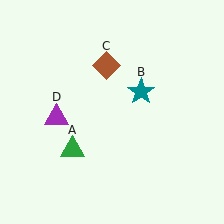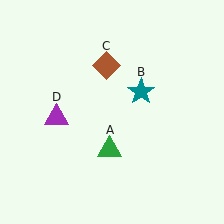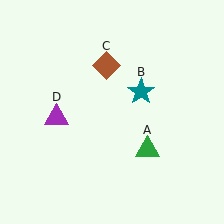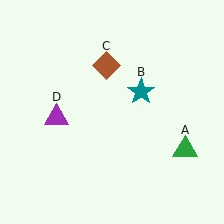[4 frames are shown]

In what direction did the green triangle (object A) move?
The green triangle (object A) moved right.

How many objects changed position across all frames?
1 object changed position: green triangle (object A).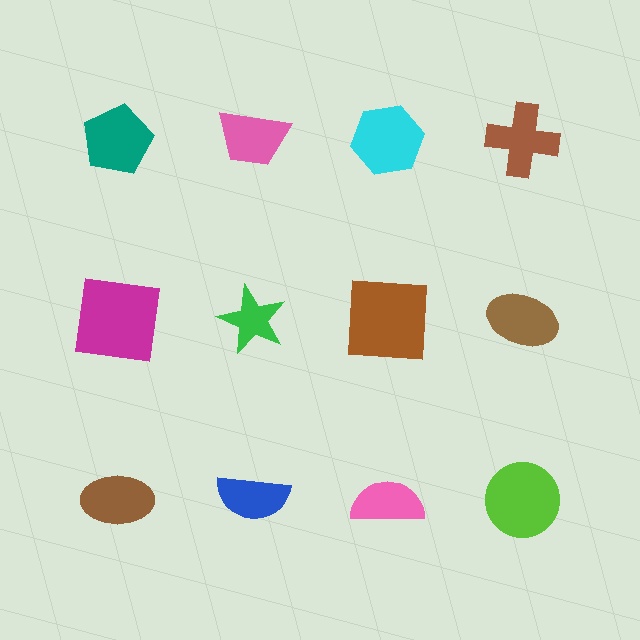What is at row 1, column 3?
A cyan hexagon.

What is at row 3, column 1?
A brown ellipse.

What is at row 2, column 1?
A magenta square.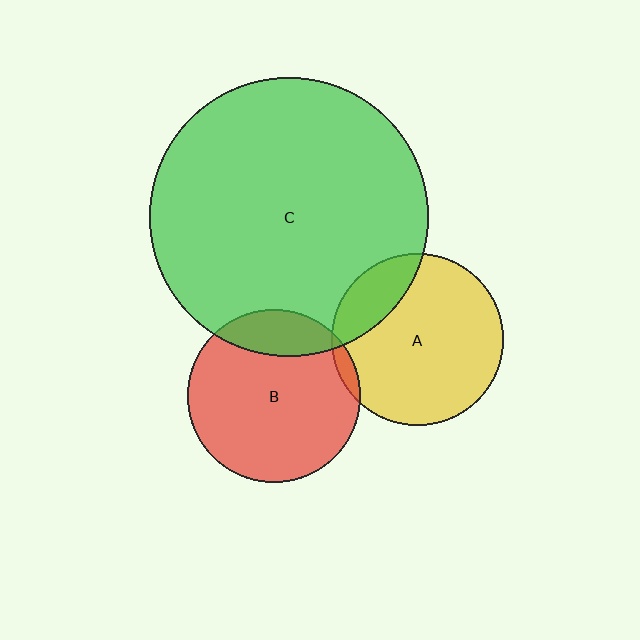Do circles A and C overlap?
Yes.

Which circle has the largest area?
Circle C (green).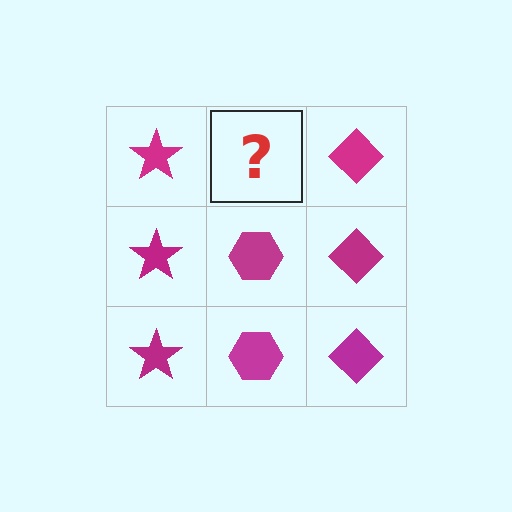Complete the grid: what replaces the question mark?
The question mark should be replaced with a magenta hexagon.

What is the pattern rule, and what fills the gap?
The rule is that each column has a consistent shape. The gap should be filled with a magenta hexagon.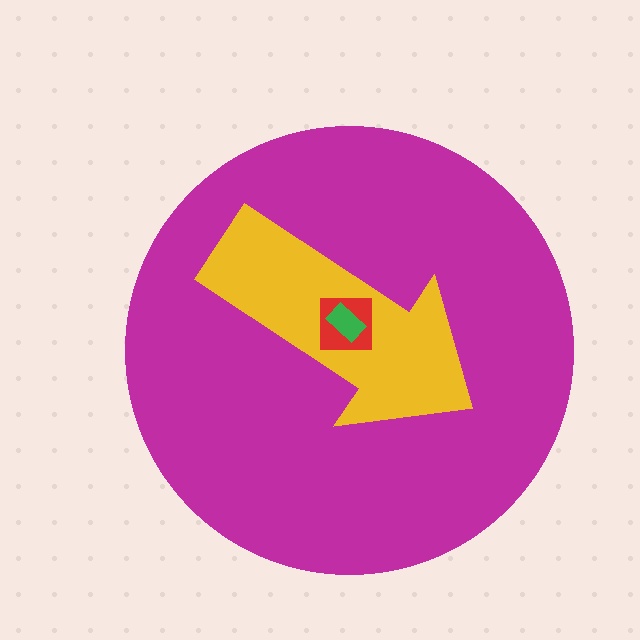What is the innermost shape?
The green rectangle.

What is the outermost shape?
The magenta circle.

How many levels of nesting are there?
4.